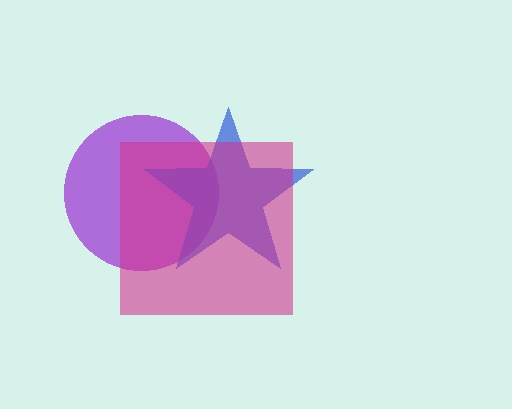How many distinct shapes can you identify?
There are 3 distinct shapes: a purple circle, a blue star, a magenta square.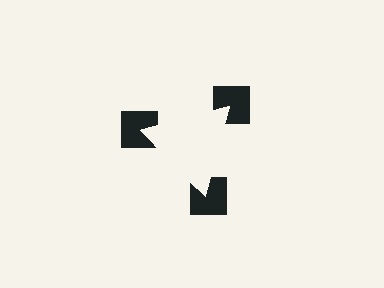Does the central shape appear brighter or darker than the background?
It typically appears slightly brighter than the background, even though no actual brightness change is drawn.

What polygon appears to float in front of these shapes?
An illusory triangle — its edges are inferred from the aligned wedge cuts in the notched squares, not physically drawn.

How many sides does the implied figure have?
3 sides.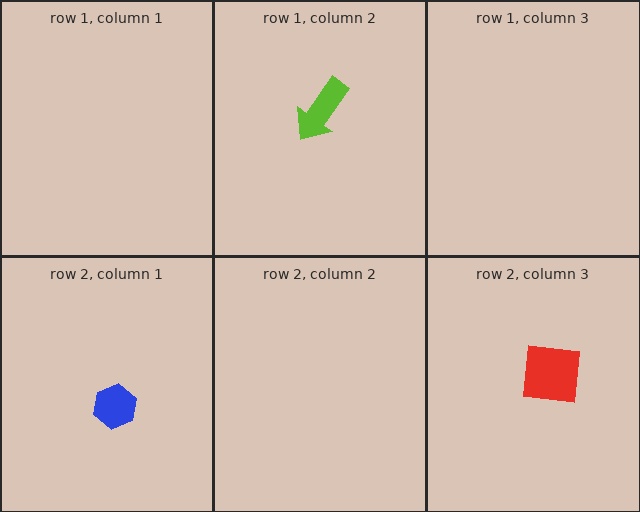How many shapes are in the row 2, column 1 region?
1.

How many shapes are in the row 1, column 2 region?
1.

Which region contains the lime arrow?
The row 1, column 2 region.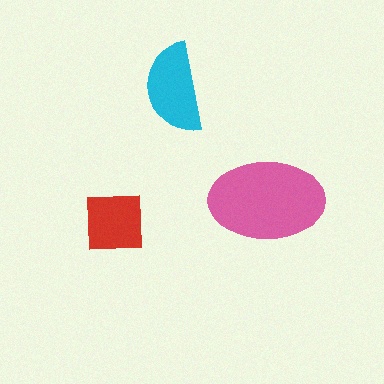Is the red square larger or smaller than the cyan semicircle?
Smaller.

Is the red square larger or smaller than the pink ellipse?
Smaller.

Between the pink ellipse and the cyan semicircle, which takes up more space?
The pink ellipse.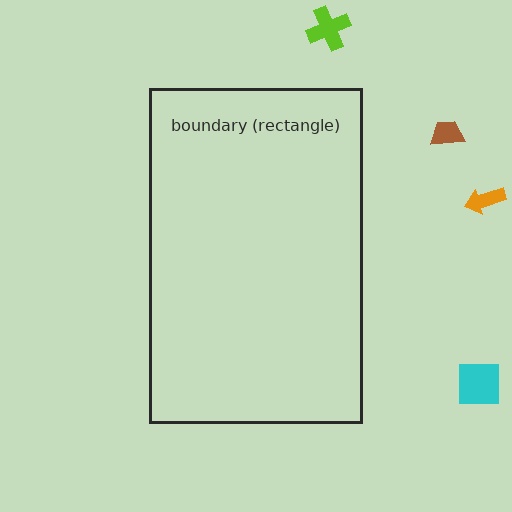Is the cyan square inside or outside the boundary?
Outside.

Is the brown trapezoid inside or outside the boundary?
Outside.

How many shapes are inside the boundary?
0 inside, 4 outside.